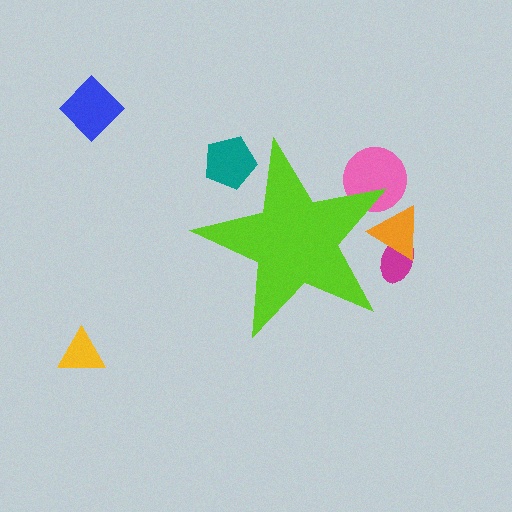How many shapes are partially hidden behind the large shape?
4 shapes are partially hidden.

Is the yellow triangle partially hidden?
No, the yellow triangle is fully visible.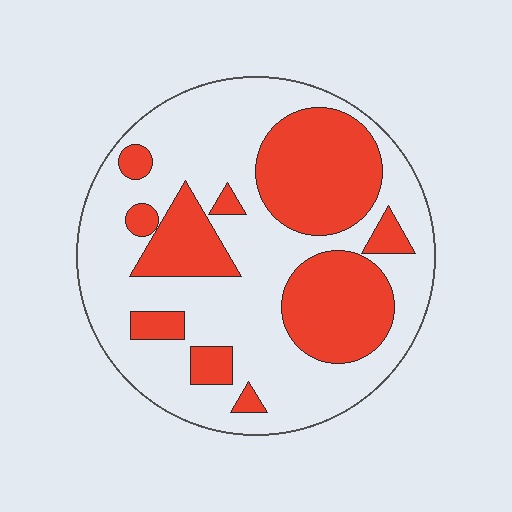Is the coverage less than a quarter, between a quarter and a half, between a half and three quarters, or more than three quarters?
Between a quarter and a half.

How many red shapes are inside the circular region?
10.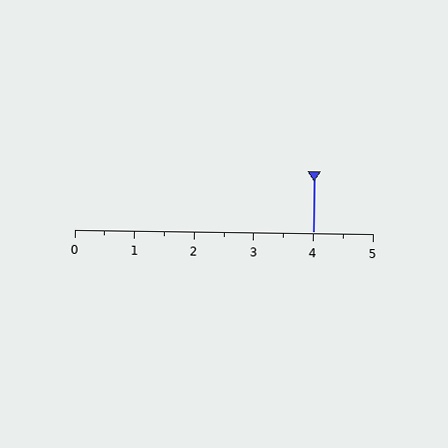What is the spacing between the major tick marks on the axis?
The major ticks are spaced 1 apart.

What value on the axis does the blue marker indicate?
The marker indicates approximately 4.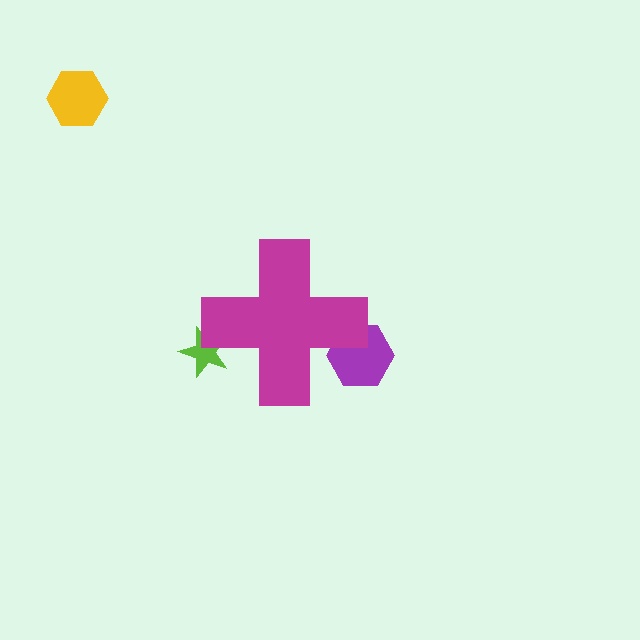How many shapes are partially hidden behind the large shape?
2 shapes are partially hidden.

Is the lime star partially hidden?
Yes, the lime star is partially hidden behind the magenta cross.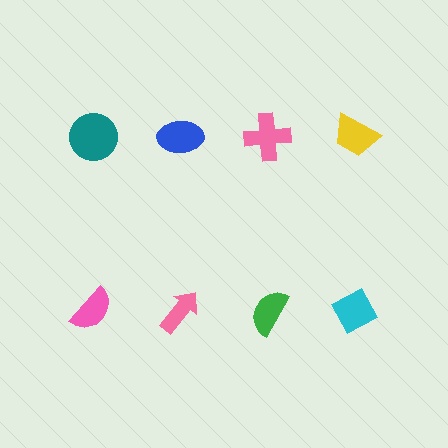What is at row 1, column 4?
A yellow trapezoid.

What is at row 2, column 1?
A pink semicircle.